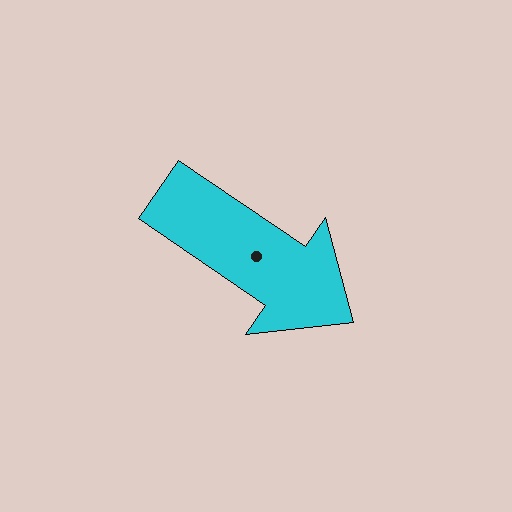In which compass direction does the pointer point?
Southeast.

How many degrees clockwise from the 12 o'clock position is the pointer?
Approximately 124 degrees.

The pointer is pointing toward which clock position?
Roughly 4 o'clock.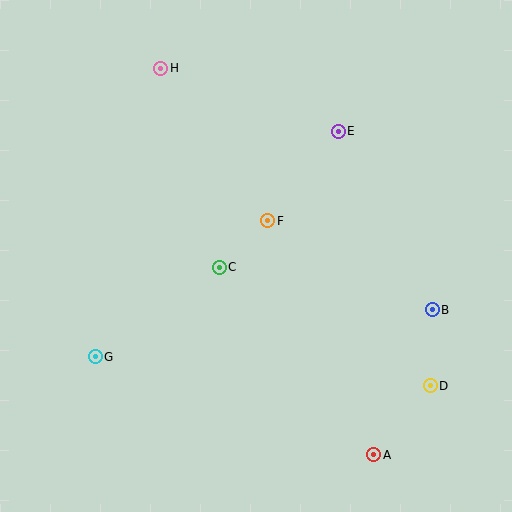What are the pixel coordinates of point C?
Point C is at (219, 267).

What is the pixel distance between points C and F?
The distance between C and F is 67 pixels.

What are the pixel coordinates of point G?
Point G is at (95, 357).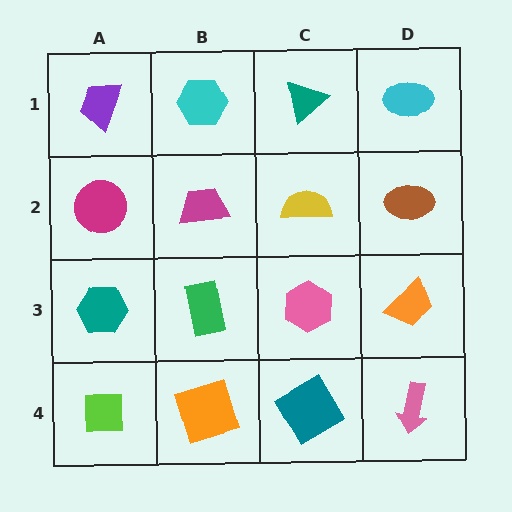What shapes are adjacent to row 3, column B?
A magenta trapezoid (row 2, column B), an orange square (row 4, column B), a teal hexagon (row 3, column A), a pink hexagon (row 3, column C).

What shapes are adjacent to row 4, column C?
A pink hexagon (row 3, column C), an orange square (row 4, column B), a pink arrow (row 4, column D).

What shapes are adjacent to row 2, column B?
A cyan hexagon (row 1, column B), a green rectangle (row 3, column B), a magenta circle (row 2, column A), a yellow semicircle (row 2, column C).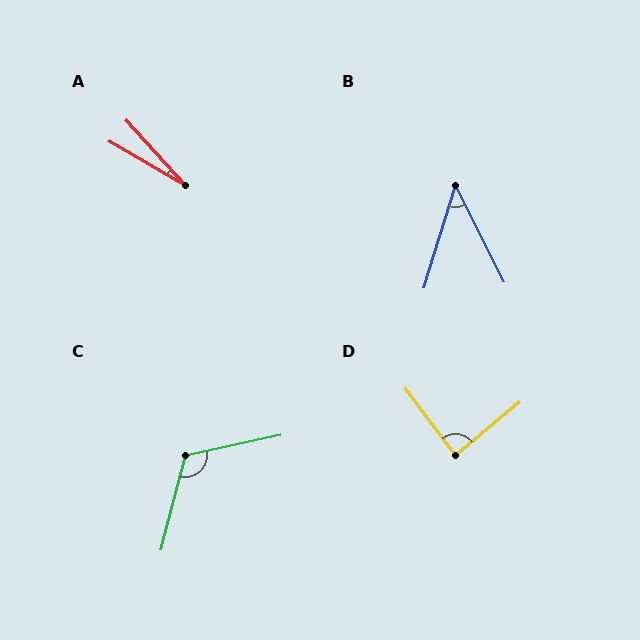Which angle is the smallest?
A, at approximately 18 degrees.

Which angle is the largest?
C, at approximately 117 degrees.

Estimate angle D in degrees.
Approximately 87 degrees.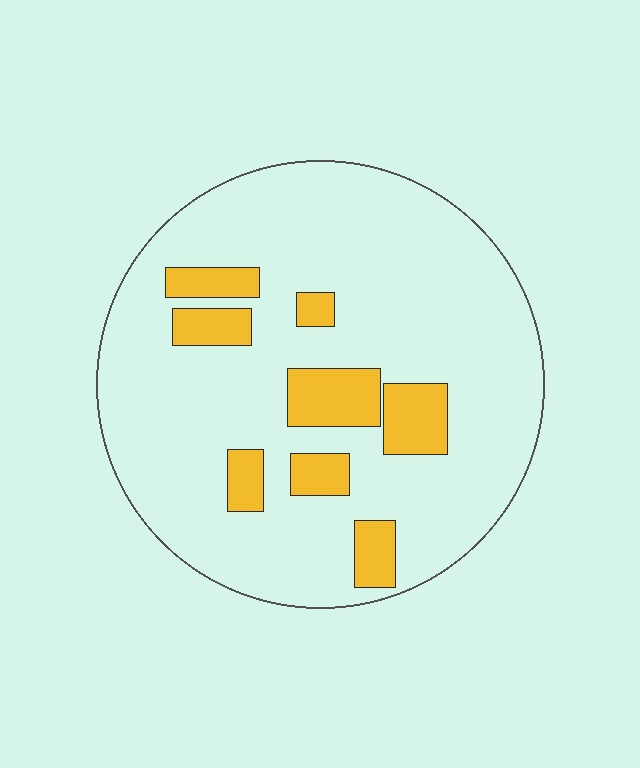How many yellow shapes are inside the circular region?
8.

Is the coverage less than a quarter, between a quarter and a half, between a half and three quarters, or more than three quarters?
Less than a quarter.